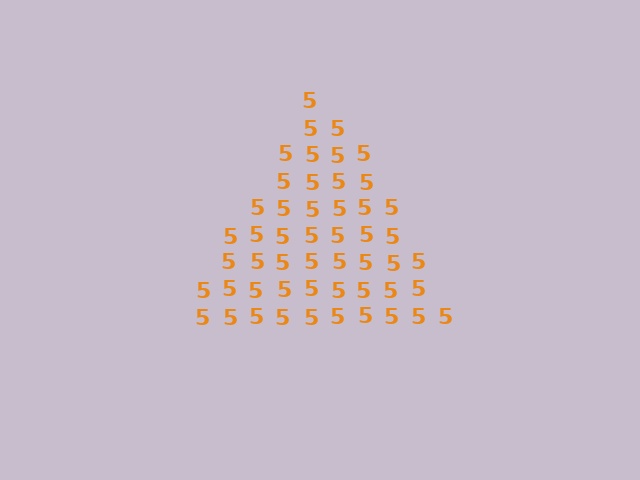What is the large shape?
The large shape is a triangle.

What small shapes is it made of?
It is made of small digit 5's.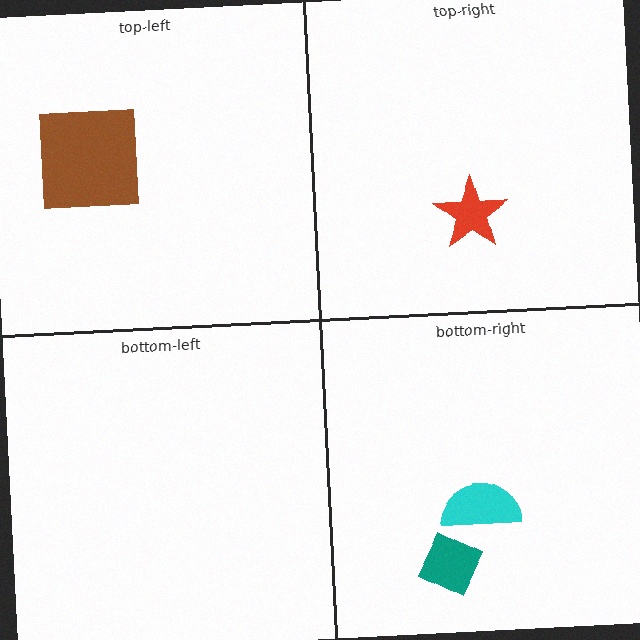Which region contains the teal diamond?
The bottom-right region.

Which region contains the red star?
The top-right region.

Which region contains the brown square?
The top-left region.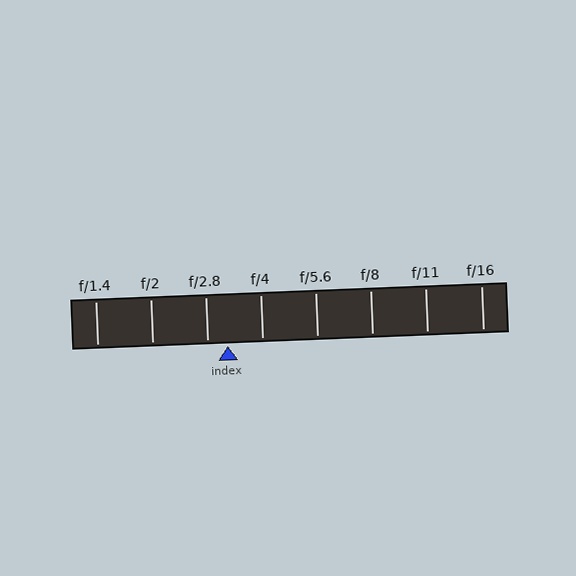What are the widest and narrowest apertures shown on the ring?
The widest aperture shown is f/1.4 and the narrowest is f/16.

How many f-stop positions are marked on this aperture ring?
There are 8 f-stop positions marked.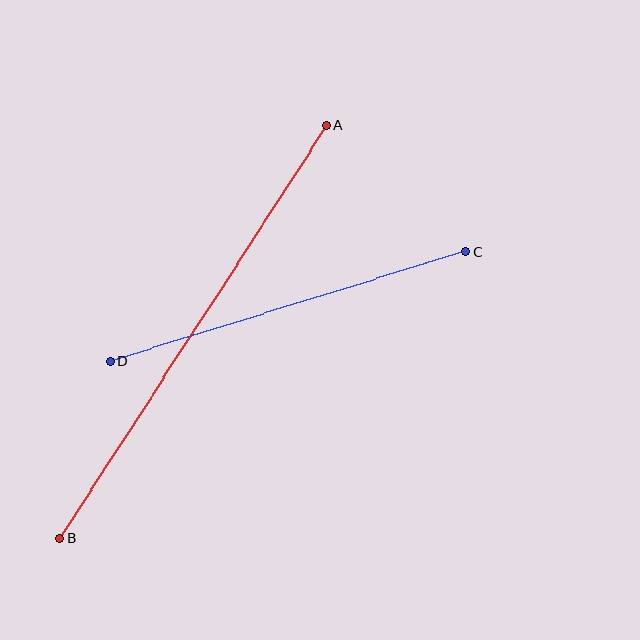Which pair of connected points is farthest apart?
Points A and B are farthest apart.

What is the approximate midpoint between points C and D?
The midpoint is at approximately (288, 306) pixels.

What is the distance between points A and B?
The distance is approximately 492 pixels.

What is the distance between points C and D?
The distance is approximately 372 pixels.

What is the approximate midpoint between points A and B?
The midpoint is at approximately (193, 332) pixels.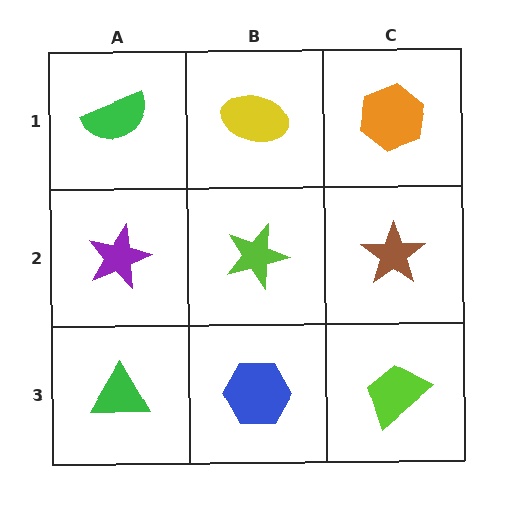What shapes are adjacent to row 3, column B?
A lime star (row 2, column B), a green triangle (row 3, column A), a lime trapezoid (row 3, column C).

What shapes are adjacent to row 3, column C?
A brown star (row 2, column C), a blue hexagon (row 3, column B).